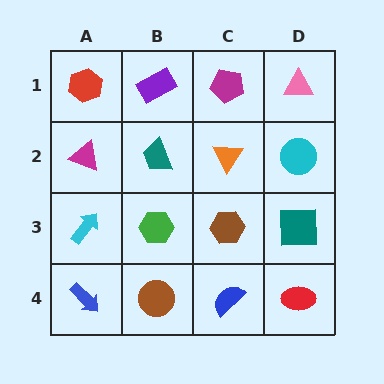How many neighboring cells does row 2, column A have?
3.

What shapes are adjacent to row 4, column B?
A green hexagon (row 3, column B), a blue arrow (row 4, column A), a blue semicircle (row 4, column C).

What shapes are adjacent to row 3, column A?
A magenta triangle (row 2, column A), a blue arrow (row 4, column A), a green hexagon (row 3, column B).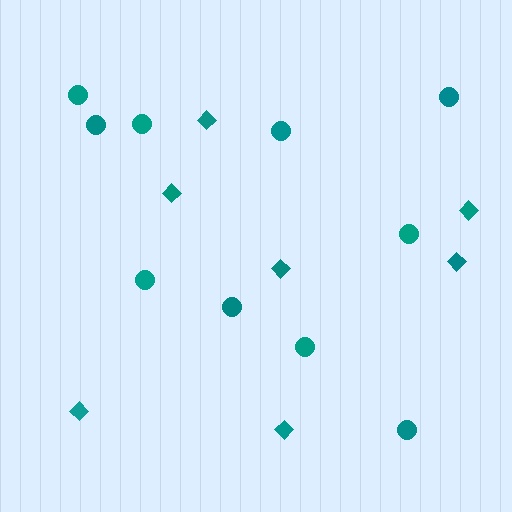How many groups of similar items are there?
There are 2 groups: one group of diamonds (7) and one group of circles (10).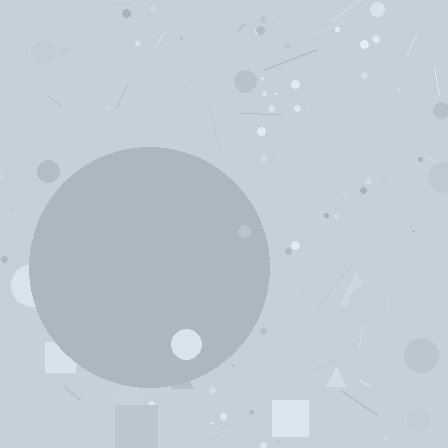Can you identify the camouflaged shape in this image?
The camouflaged shape is a circle.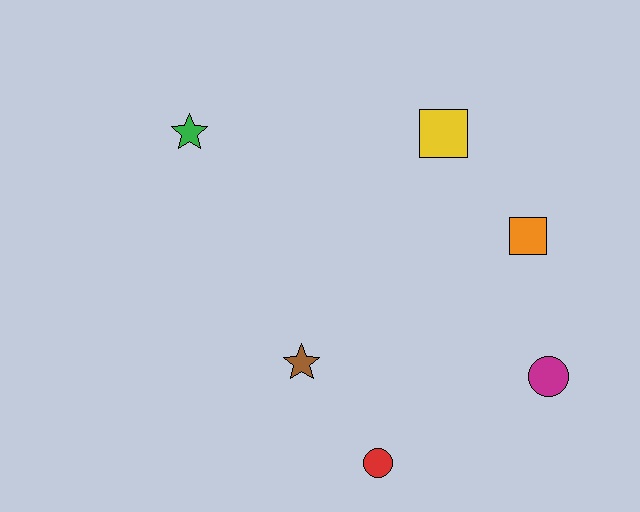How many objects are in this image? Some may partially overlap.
There are 6 objects.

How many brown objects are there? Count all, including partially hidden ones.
There is 1 brown object.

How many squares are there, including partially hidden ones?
There are 2 squares.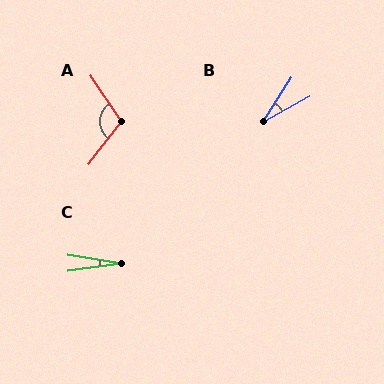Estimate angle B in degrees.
Approximately 29 degrees.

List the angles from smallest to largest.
C (17°), B (29°), A (109°).